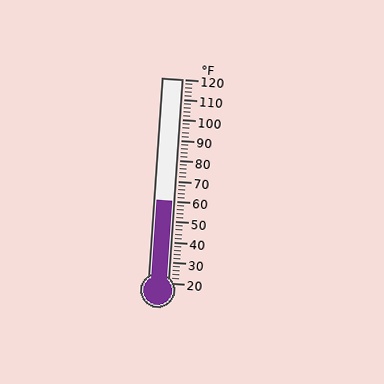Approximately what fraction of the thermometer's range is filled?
The thermometer is filled to approximately 40% of its range.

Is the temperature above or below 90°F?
The temperature is below 90°F.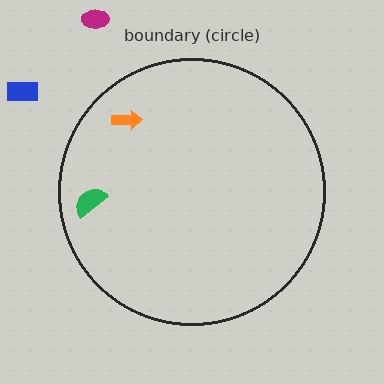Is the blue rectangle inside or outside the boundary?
Outside.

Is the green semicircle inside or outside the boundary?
Inside.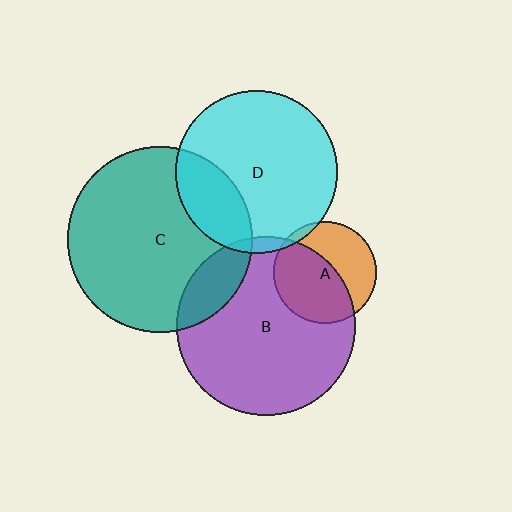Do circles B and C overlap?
Yes.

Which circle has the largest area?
Circle C (teal).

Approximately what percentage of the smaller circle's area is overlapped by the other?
Approximately 15%.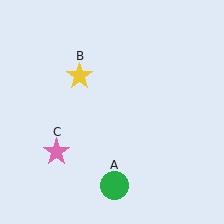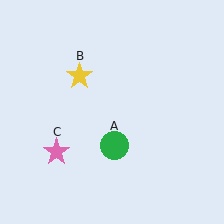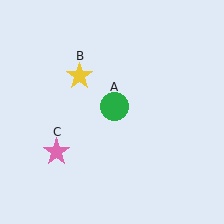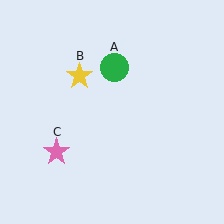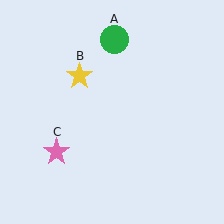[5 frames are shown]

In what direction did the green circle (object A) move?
The green circle (object A) moved up.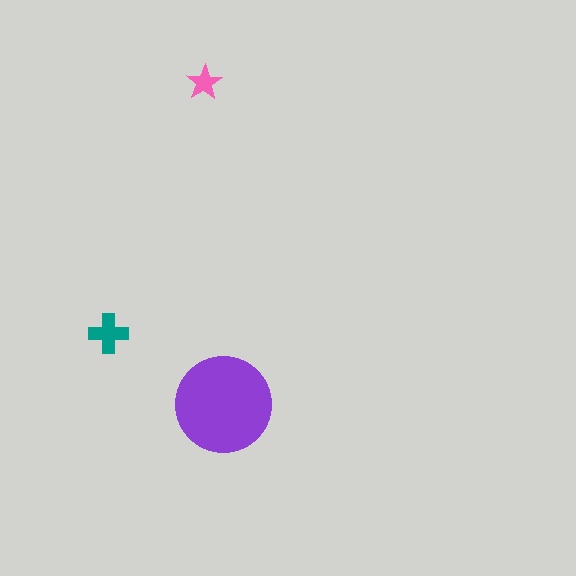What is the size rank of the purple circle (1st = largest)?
1st.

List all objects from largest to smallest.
The purple circle, the teal cross, the pink star.